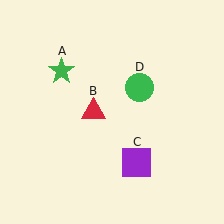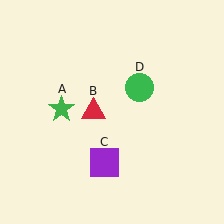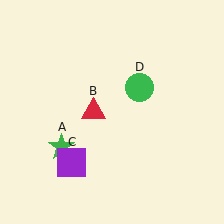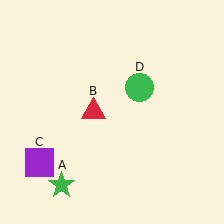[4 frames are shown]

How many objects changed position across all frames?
2 objects changed position: green star (object A), purple square (object C).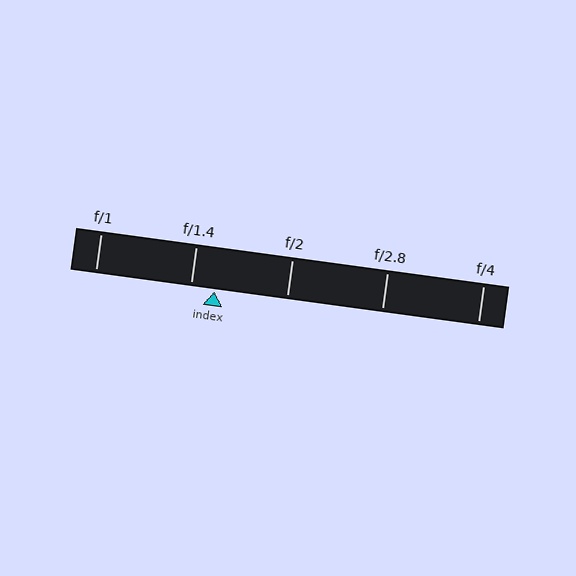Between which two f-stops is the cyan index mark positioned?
The index mark is between f/1.4 and f/2.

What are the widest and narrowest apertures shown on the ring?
The widest aperture shown is f/1 and the narrowest is f/4.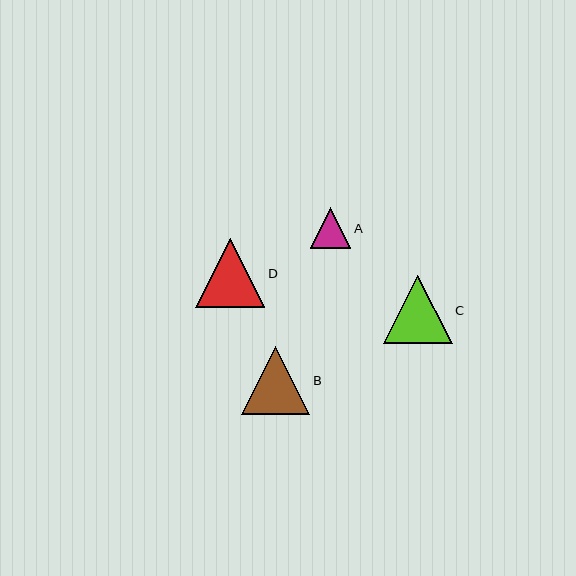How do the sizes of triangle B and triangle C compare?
Triangle B and triangle C are approximately the same size.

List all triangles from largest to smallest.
From largest to smallest: D, B, C, A.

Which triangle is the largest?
Triangle D is the largest with a size of approximately 69 pixels.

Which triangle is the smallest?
Triangle A is the smallest with a size of approximately 40 pixels.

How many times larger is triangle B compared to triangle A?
Triangle B is approximately 1.7 times the size of triangle A.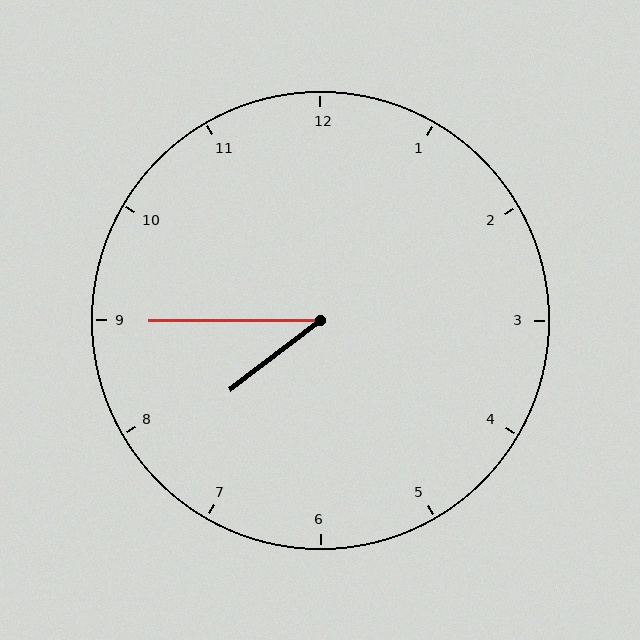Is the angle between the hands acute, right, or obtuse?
It is acute.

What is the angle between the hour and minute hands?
Approximately 38 degrees.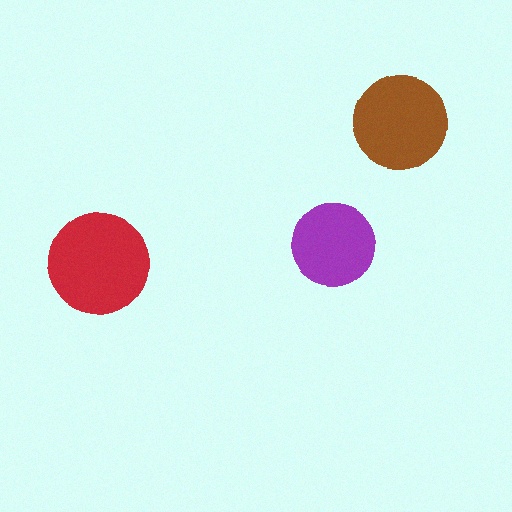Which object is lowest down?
The red circle is bottommost.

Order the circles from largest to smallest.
the red one, the brown one, the purple one.